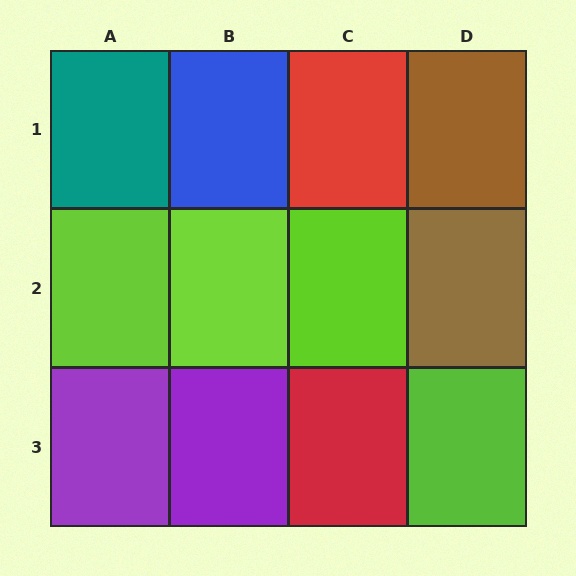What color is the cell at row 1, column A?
Teal.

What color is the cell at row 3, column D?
Lime.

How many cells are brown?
2 cells are brown.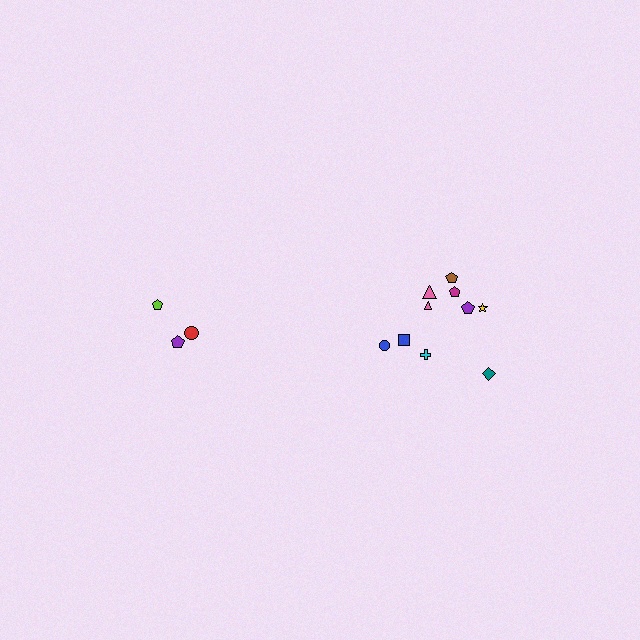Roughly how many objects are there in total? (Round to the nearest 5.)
Roughly 15 objects in total.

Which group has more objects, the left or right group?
The right group.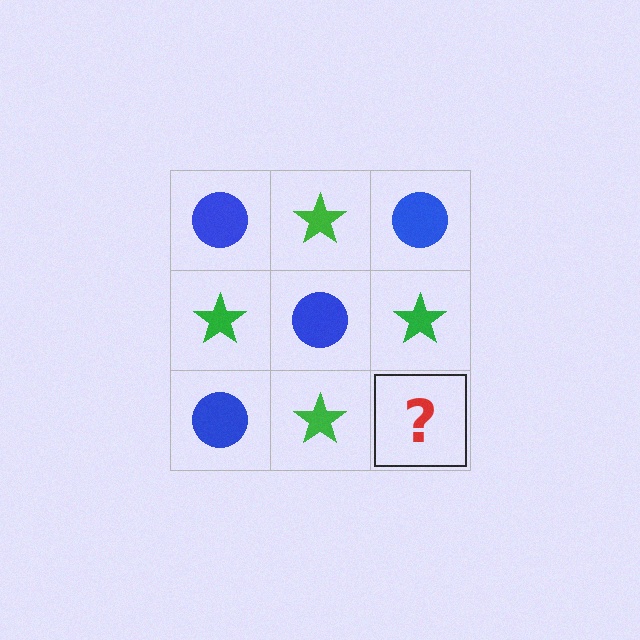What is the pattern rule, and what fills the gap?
The rule is that it alternates blue circle and green star in a checkerboard pattern. The gap should be filled with a blue circle.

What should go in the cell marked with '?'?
The missing cell should contain a blue circle.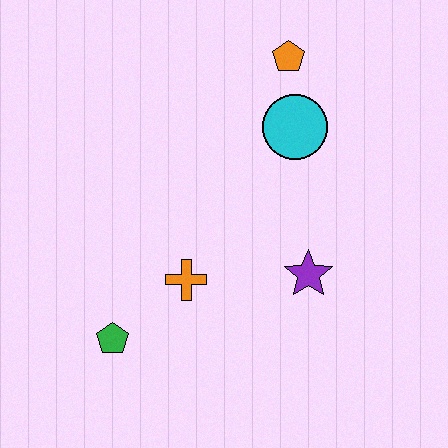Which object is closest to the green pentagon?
The orange cross is closest to the green pentagon.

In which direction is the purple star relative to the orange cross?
The purple star is to the right of the orange cross.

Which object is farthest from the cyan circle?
The green pentagon is farthest from the cyan circle.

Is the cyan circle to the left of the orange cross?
No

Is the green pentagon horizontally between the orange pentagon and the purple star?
No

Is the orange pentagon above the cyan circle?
Yes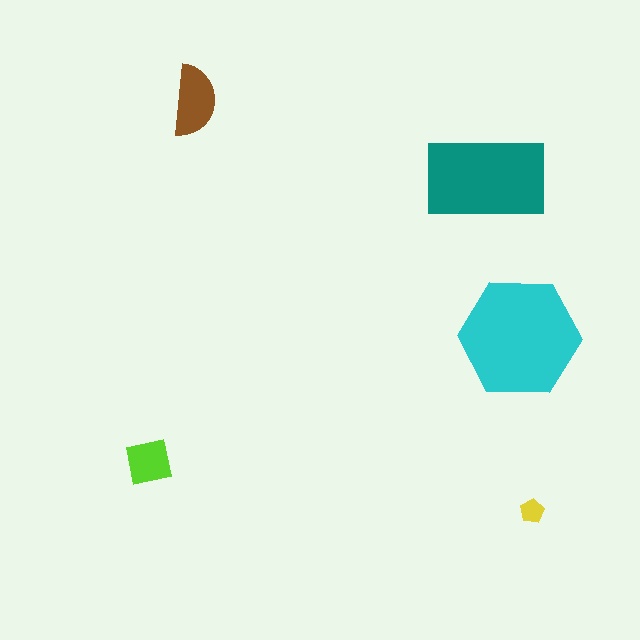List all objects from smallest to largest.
The yellow pentagon, the lime square, the brown semicircle, the teal rectangle, the cyan hexagon.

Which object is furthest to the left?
The lime square is leftmost.